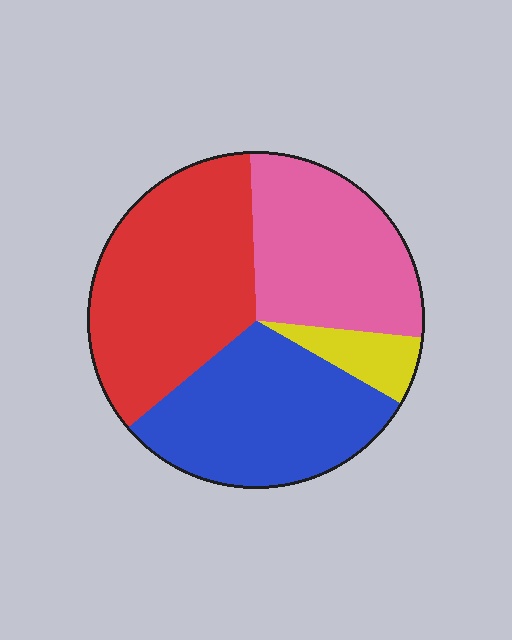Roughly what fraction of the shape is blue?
Blue takes up between a quarter and a half of the shape.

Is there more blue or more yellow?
Blue.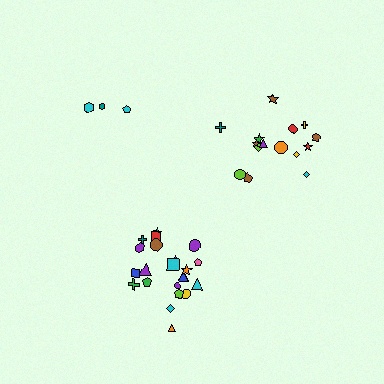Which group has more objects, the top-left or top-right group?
The top-right group.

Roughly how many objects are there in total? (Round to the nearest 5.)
Roughly 40 objects in total.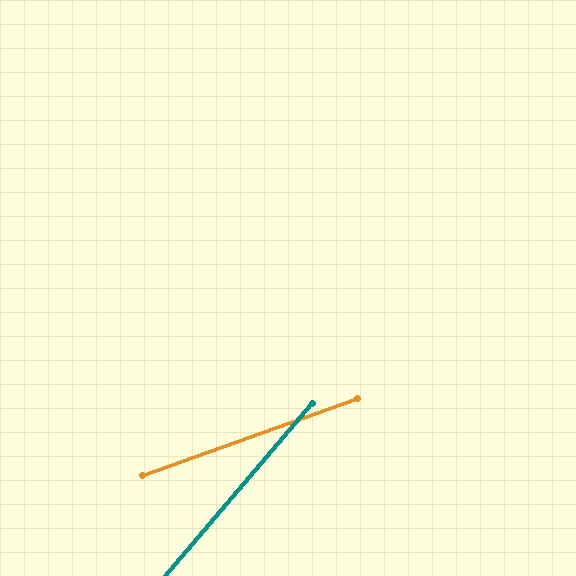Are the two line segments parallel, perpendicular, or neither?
Neither parallel nor perpendicular — they differ by about 30°.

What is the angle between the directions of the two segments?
Approximately 30 degrees.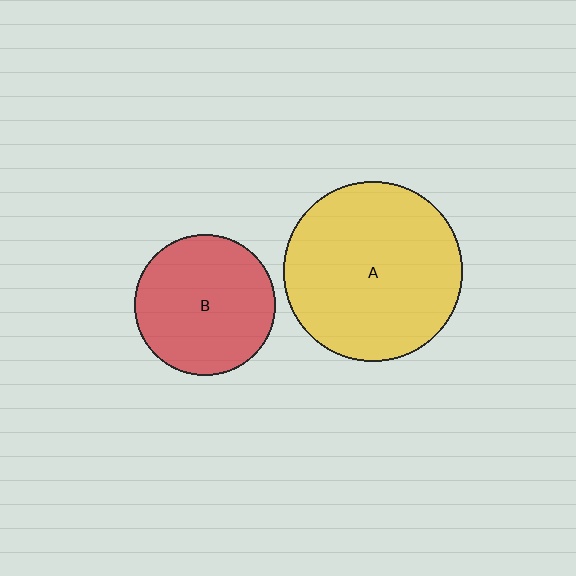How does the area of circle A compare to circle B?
Approximately 1.6 times.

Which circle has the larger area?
Circle A (yellow).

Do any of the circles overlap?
No, none of the circles overlap.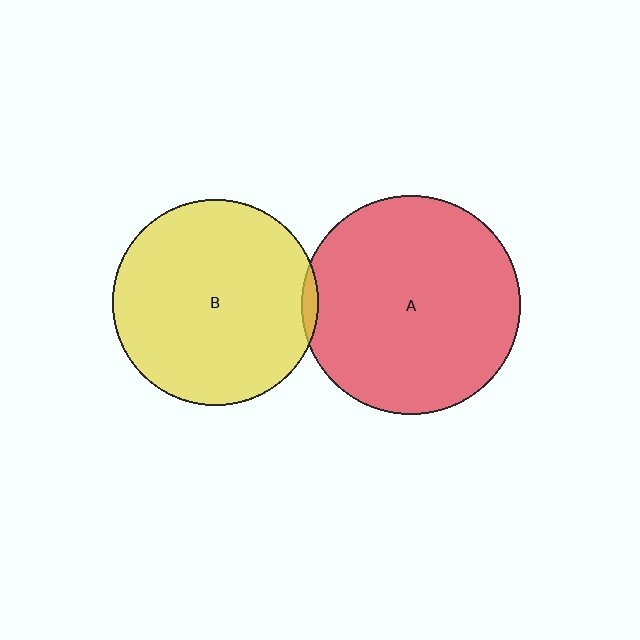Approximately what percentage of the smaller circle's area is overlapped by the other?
Approximately 5%.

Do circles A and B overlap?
Yes.